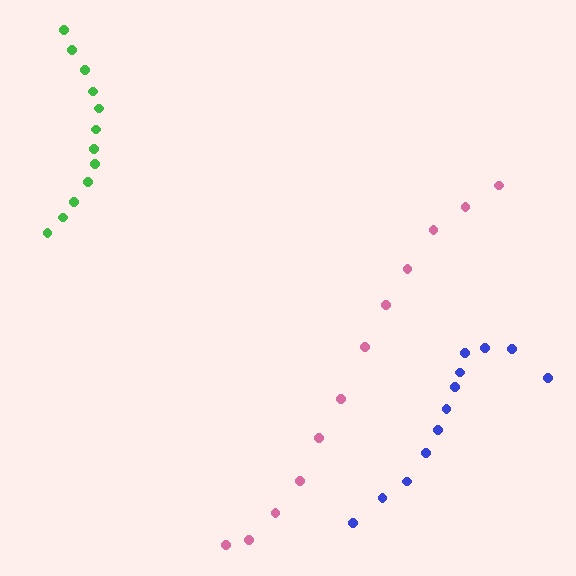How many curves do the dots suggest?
There are 3 distinct paths.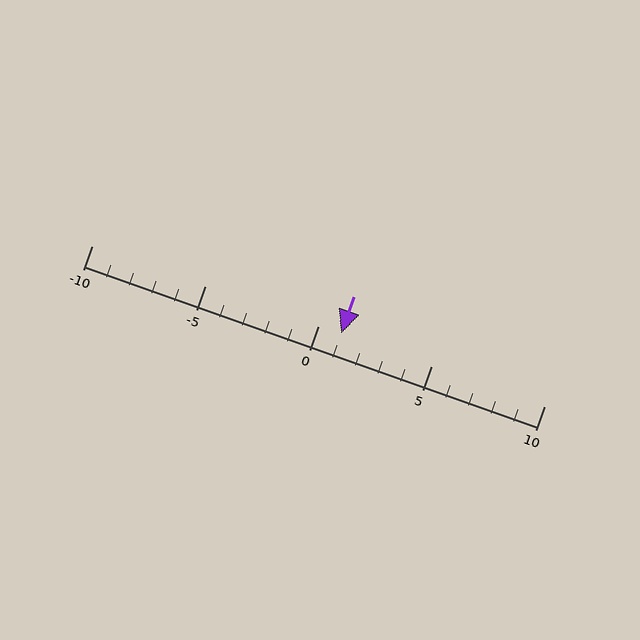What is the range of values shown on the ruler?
The ruler shows values from -10 to 10.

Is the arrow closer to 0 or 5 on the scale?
The arrow is closer to 0.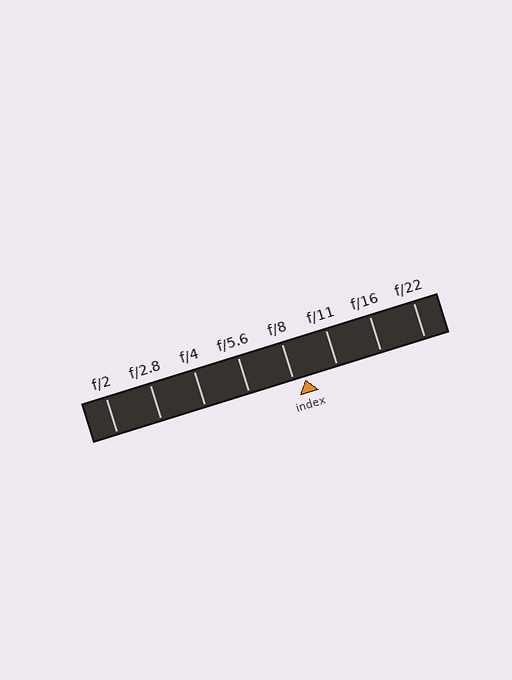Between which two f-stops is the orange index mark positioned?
The index mark is between f/8 and f/11.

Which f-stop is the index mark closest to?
The index mark is closest to f/8.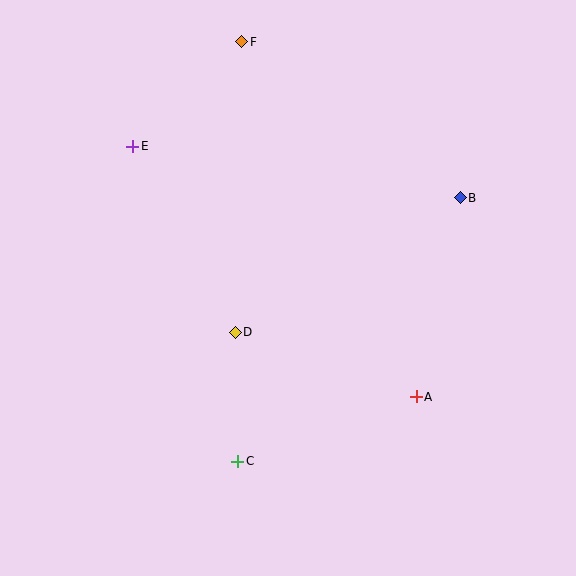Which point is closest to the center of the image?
Point D at (235, 332) is closest to the center.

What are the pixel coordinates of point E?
Point E is at (133, 146).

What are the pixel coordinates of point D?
Point D is at (235, 332).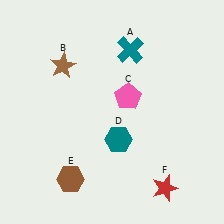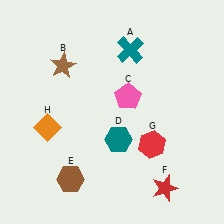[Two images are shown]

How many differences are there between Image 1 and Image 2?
There are 2 differences between the two images.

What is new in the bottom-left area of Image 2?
An orange diamond (H) was added in the bottom-left area of Image 2.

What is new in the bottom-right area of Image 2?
A red hexagon (G) was added in the bottom-right area of Image 2.